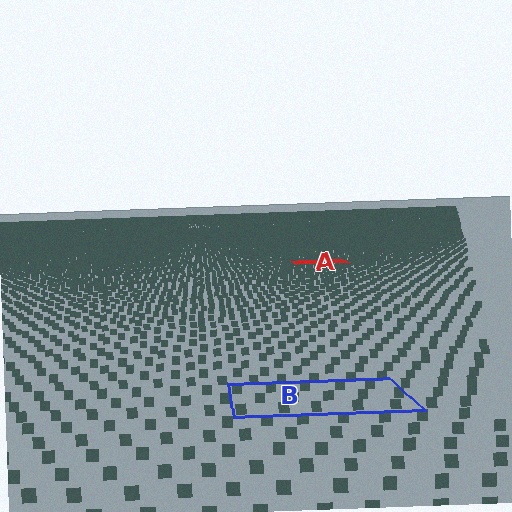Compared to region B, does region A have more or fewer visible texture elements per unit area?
Region A has more texture elements per unit area — they are packed more densely because it is farther away.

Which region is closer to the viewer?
Region B is closer. The texture elements there are larger and more spread out.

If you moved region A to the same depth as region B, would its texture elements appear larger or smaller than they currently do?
They would appear larger. At a closer depth, the same texture elements are projected at a bigger on-screen size.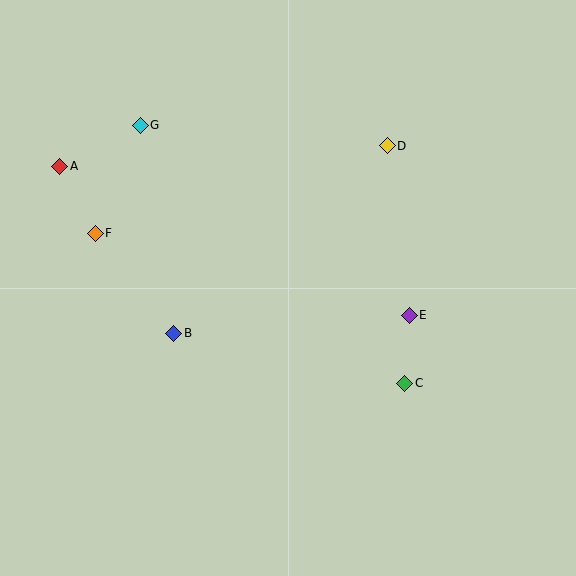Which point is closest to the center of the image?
Point B at (174, 333) is closest to the center.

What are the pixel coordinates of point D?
Point D is at (387, 146).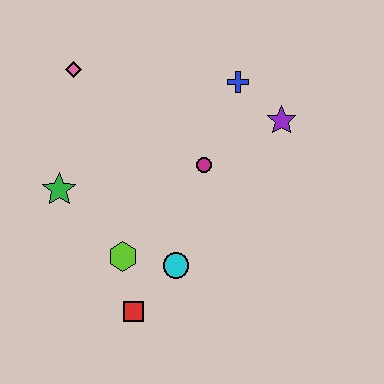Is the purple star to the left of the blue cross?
No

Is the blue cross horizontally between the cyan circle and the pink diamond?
No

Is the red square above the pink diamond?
No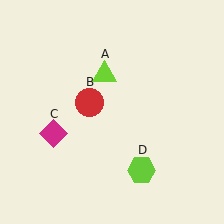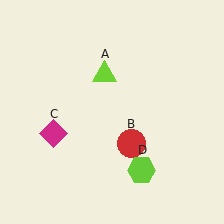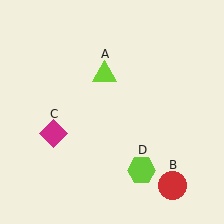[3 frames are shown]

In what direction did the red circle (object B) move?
The red circle (object B) moved down and to the right.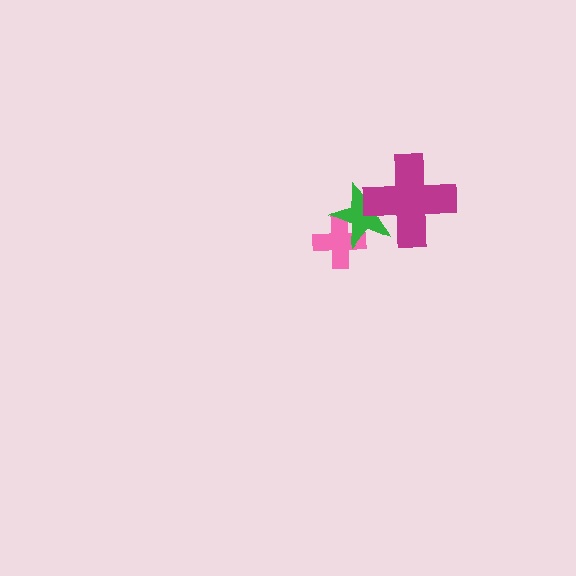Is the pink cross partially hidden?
Yes, it is partially covered by another shape.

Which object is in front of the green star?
The magenta cross is in front of the green star.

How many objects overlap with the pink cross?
1 object overlaps with the pink cross.